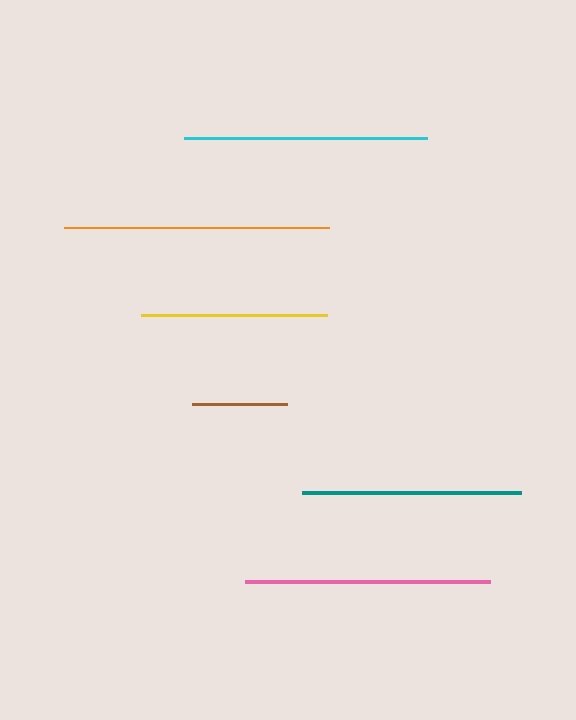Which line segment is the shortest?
The brown line is the shortest at approximately 95 pixels.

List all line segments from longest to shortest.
From longest to shortest: orange, pink, cyan, teal, yellow, brown.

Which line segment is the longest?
The orange line is the longest at approximately 265 pixels.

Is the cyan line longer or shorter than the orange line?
The orange line is longer than the cyan line.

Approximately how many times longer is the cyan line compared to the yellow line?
The cyan line is approximately 1.3 times the length of the yellow line.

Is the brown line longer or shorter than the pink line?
The pink line is longer than the brown line.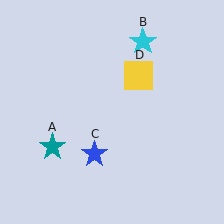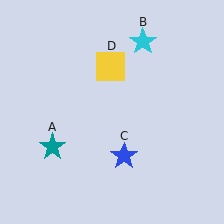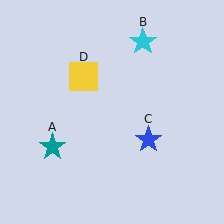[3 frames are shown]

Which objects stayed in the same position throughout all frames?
Teal star (object A) and cyan star (object B) remained stationary.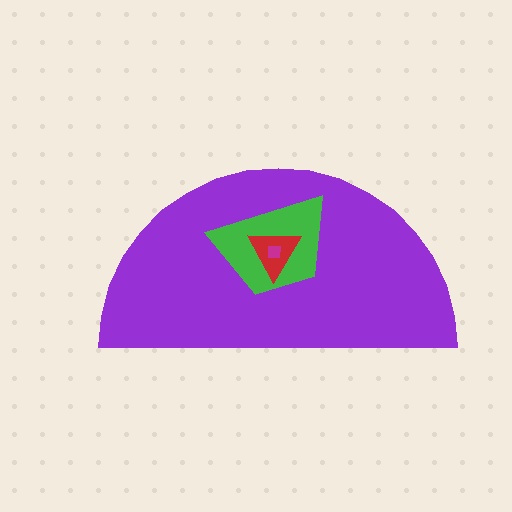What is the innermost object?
The magenta square.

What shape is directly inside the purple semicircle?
The green trapezoid.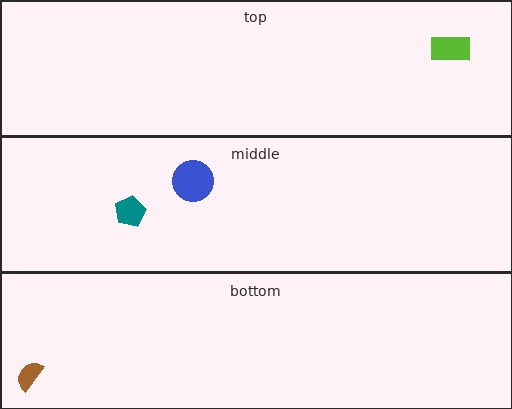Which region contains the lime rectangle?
The top region.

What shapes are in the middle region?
The teal pentagon, the blue circle.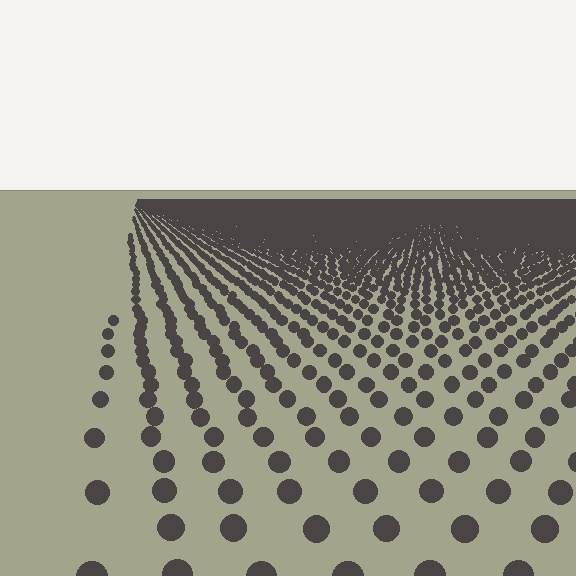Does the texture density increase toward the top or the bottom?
Density increases toward the top.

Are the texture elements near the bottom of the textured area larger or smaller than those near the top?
Larger. Near the bottom, elements are closer to the viewer and appear at a bigger on-screen size.